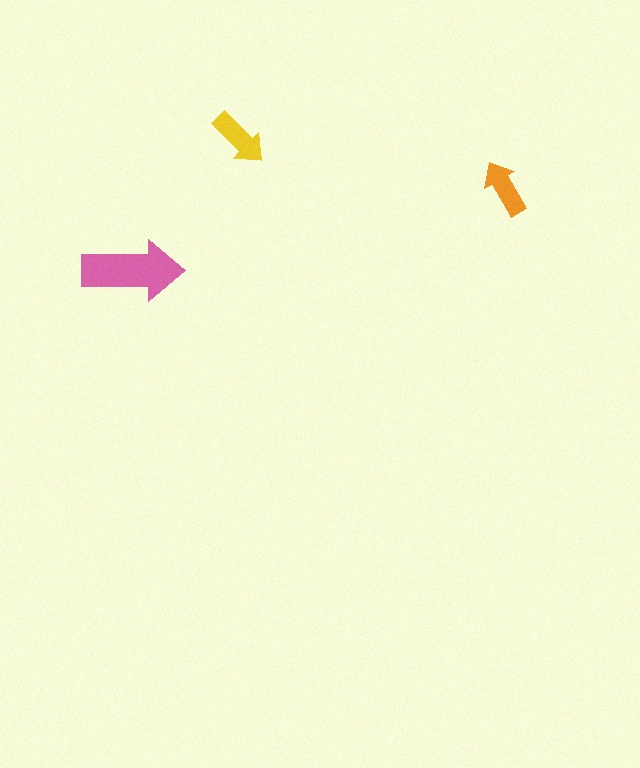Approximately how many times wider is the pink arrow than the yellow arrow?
About 1.5 times wider.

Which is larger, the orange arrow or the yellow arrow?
The yellow one.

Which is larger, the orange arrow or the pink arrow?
The pink one.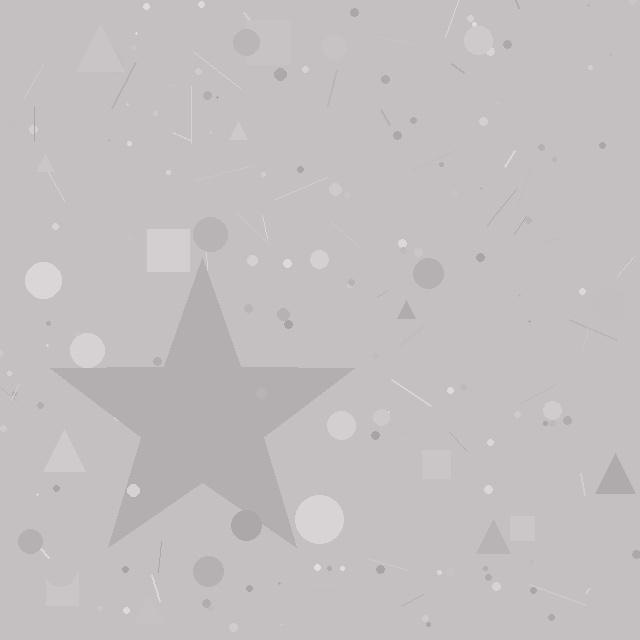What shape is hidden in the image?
A star is hidden in the image.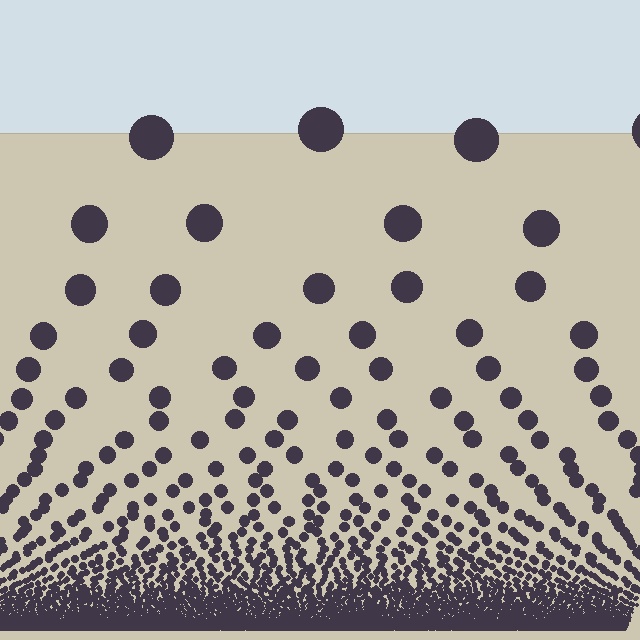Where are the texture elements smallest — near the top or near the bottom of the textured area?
Near the bottom.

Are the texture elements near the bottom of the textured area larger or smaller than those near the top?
Smaller. The gradient is inverted — elements near the bottom are smaller and denser.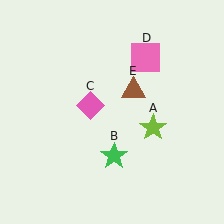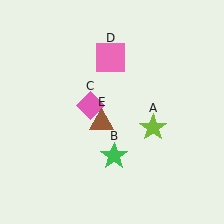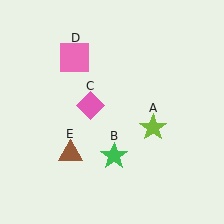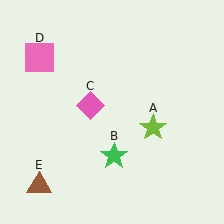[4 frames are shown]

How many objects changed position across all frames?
2 objects changed position: pink square (object D), brown triangle (object E).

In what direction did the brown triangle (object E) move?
The brown triangle (object E) moved down and to the left.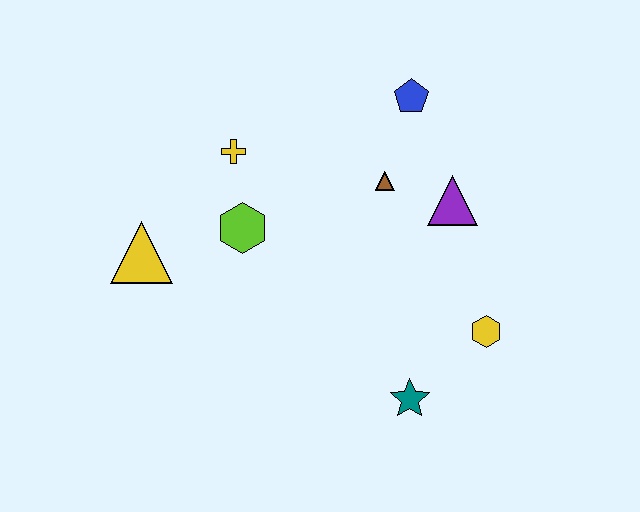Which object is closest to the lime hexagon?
The yellow cross is closest to the lime hexagon.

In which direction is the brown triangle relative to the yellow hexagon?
The brown triangle is above the yellow hexagon.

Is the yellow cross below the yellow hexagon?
No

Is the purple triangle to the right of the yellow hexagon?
No